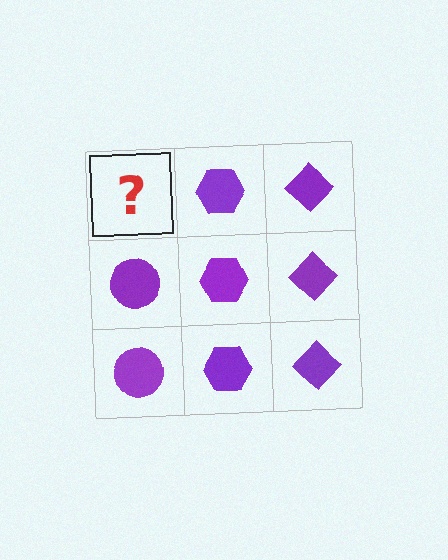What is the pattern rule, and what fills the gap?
The rule is that each column has a consistent shape. The gap should be filled with a purple circle.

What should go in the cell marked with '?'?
The missing cell should contain a purple circle.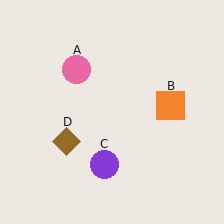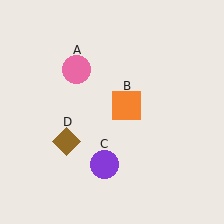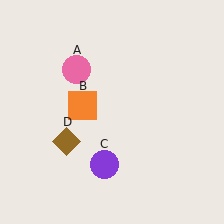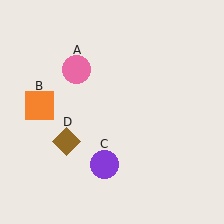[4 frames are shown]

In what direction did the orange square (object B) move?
The orange square (object B) moved left.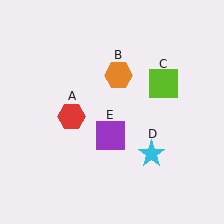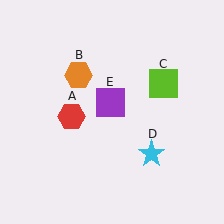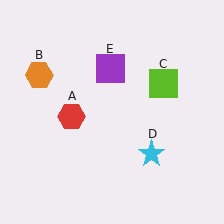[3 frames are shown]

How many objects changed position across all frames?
2 objects changed position: orange hexagon (object B), purple square (object E).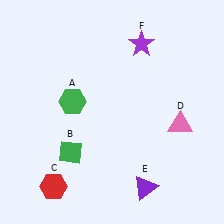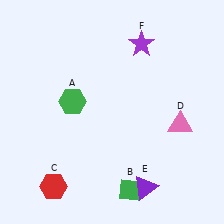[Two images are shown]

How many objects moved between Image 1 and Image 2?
1 object moved between the two images.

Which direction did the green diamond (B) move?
The green diamond (B) moved right.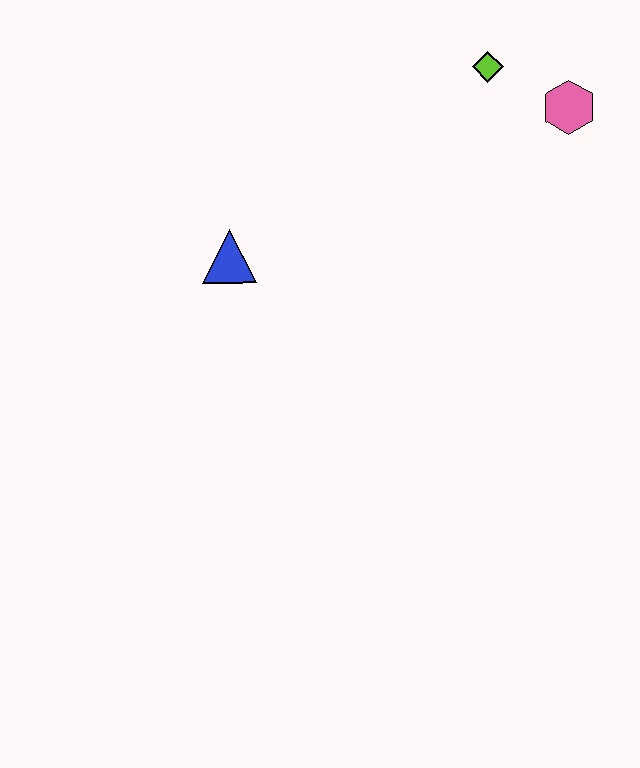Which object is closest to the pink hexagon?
The lime diamond is closest to the pink hexagon.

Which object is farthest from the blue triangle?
The pink hexagon is farthest from the blue triangle.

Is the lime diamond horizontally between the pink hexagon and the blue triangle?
Yes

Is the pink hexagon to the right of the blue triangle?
Yes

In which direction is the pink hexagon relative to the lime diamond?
The pink hexagon is to the right of the lime diamond.